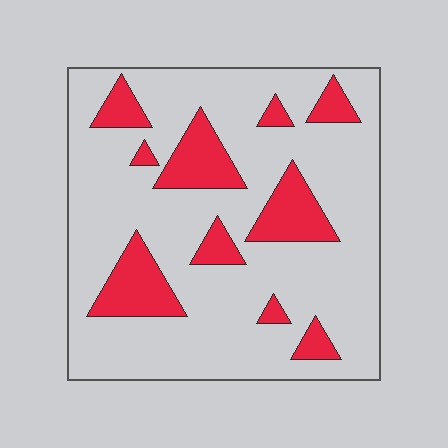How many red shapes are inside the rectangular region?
10.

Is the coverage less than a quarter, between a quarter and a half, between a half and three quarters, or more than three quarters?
Less than a quarter.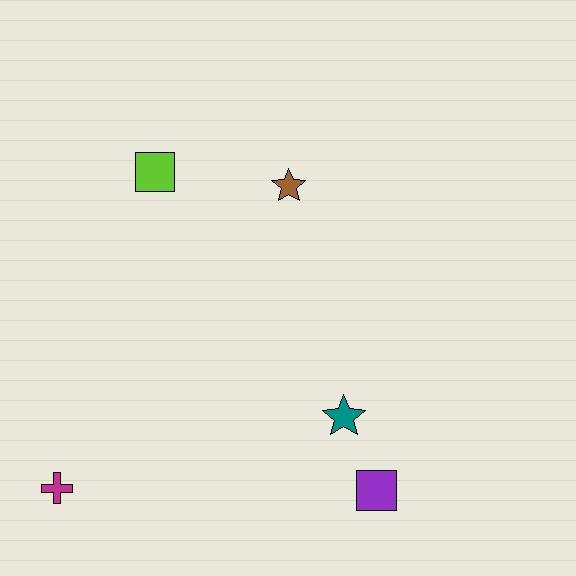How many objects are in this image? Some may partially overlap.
There are 5 objects.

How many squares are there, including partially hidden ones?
There are 2 squares.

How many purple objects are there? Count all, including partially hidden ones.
There is 1 purple object.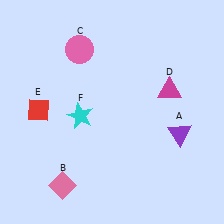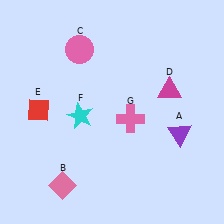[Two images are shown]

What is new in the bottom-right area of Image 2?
A pink cross (G) was added in the bottom-right area of Image 2.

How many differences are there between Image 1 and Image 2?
There is 1 difference between the two images.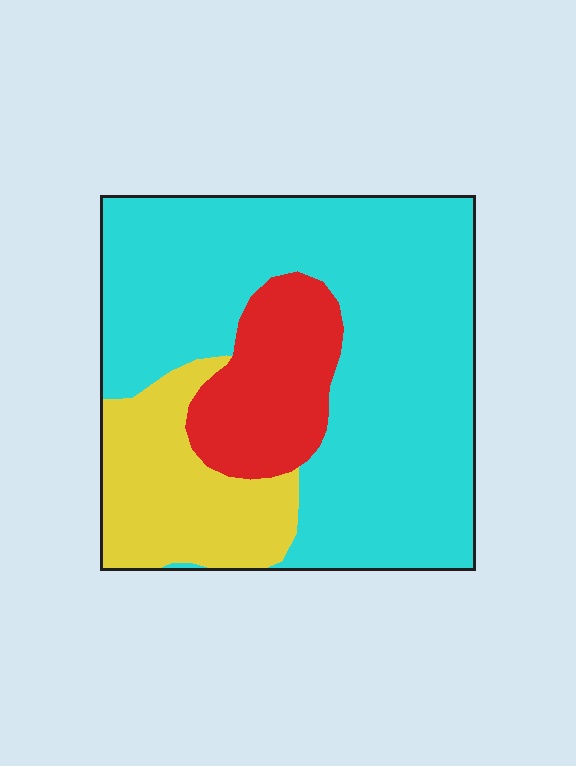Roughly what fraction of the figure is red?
Red takes up less than a sixth of the figure.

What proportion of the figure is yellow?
Yellow covers roughly 20% of the figure.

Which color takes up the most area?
Cyan, at roughly 65%.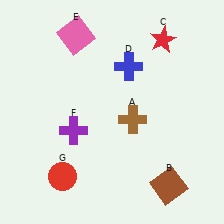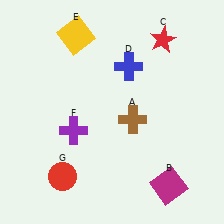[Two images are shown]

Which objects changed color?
B changed from brown to magenta. E changed from pink to yellow.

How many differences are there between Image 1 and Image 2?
There are 2 differences between the two images.